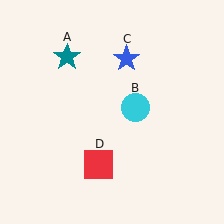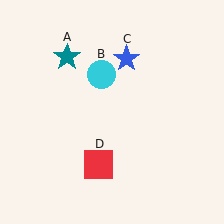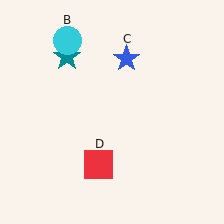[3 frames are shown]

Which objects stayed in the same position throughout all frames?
Teal star (object A) and blue star (object C) and red square (object D) remained stationary.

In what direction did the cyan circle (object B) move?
The cyan circle (object B) moved up and to the left.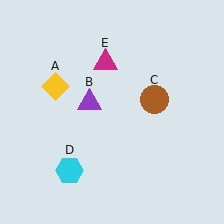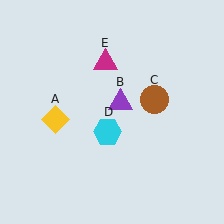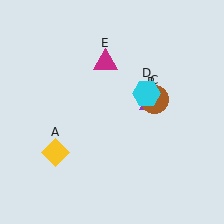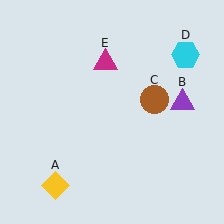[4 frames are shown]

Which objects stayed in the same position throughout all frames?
Brown circle (object C) and magenta triangle (object E) remained stationary.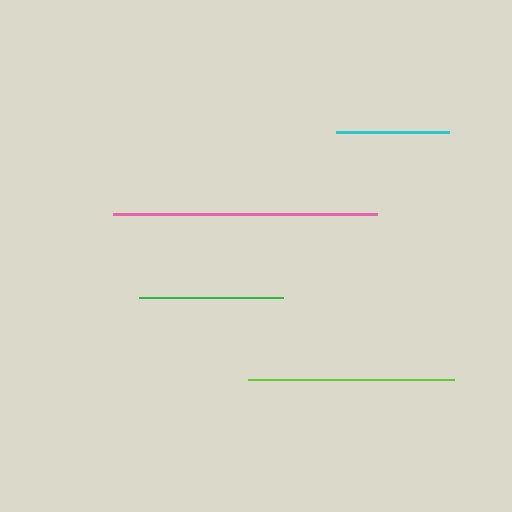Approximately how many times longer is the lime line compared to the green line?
The lime line is approximately 1.4 times the length of the green line.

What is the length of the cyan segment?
The cyan segment is approximately 113 pixels long.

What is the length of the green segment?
The green segment is approximately 144 pixels long.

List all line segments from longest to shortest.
From longest to shortest: pink, lime, green, cyan.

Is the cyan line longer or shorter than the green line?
The green line is longer than the cyan line.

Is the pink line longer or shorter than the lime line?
The pink line is longer than the lime line.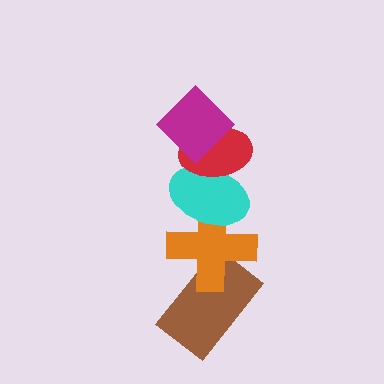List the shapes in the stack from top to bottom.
From top to bottom: the magenta diamond, the red ellipse, the cyan ellipse, the orange cross, the brown rectangle.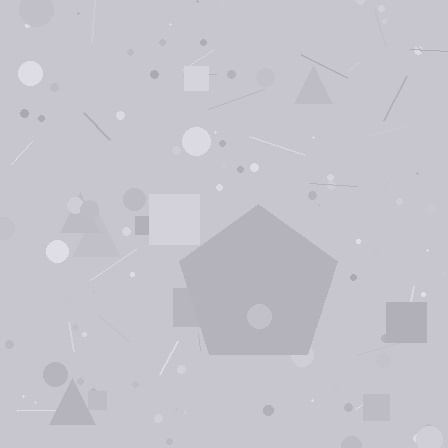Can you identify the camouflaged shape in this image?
The camouflaged shape is a pentagon.